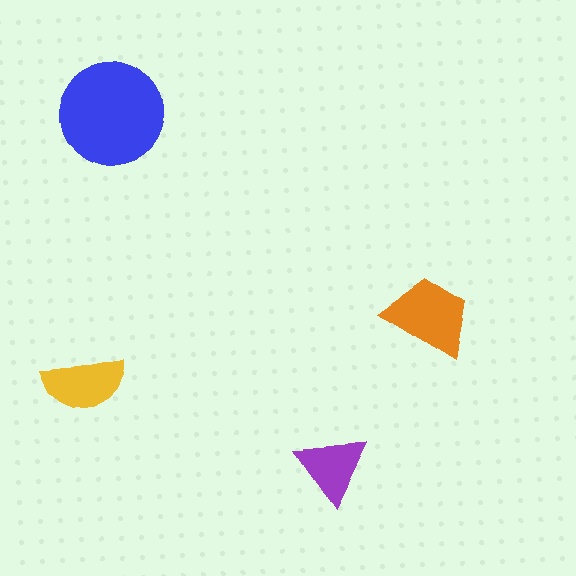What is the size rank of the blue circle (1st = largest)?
1st.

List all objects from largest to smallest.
The blue circle, the orange trapezoid, the yellow semicircle, the purple triangle.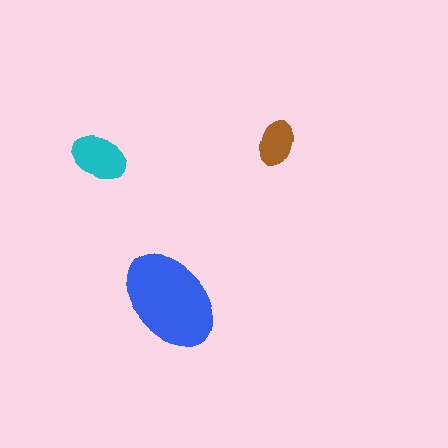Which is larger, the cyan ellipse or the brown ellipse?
The cyan one.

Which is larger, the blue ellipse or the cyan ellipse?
The blue one.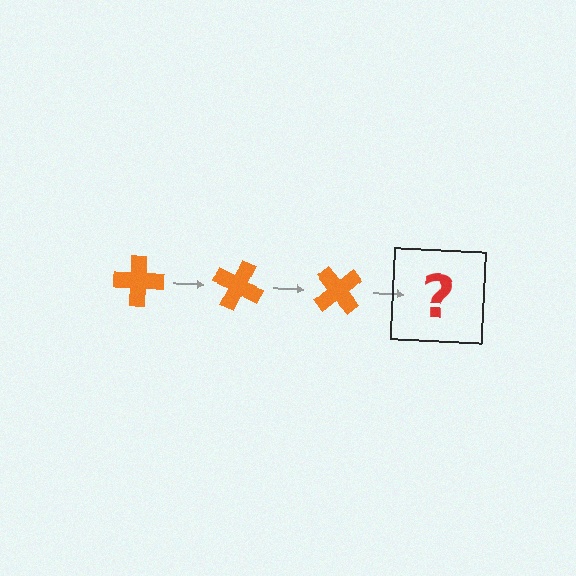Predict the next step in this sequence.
The next step is an orange cross rotated 75 degrees.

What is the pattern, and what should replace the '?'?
The pattern is that the cross rotates 25 degrees each step. The '?' should be an orange cross rotated 75 degrees.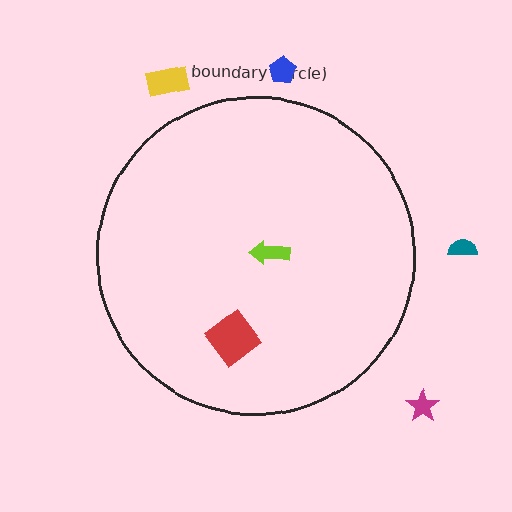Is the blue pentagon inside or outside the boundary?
Outside.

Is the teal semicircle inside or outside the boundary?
Outside.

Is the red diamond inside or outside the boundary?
Inside.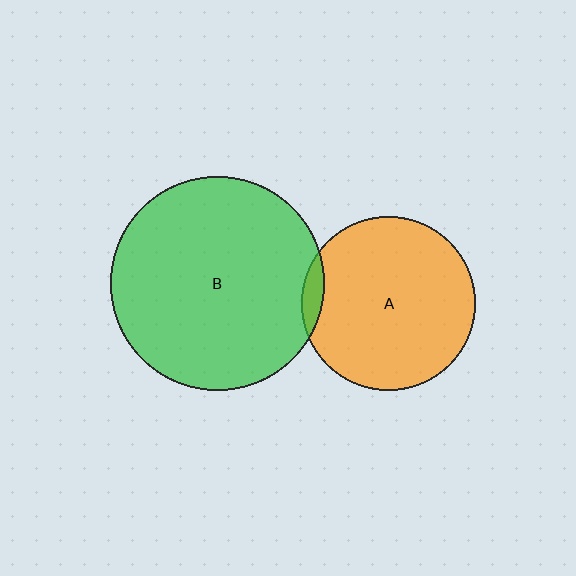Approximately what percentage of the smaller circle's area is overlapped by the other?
Approximately 5%.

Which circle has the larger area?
Circle B (green).